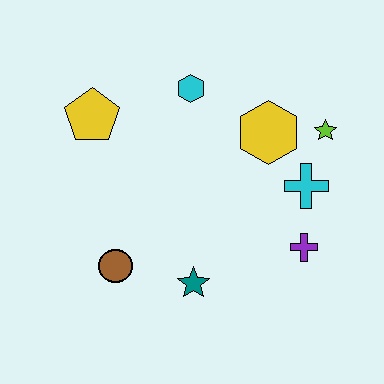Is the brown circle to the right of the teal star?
No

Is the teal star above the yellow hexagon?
No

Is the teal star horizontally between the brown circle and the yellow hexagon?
Yes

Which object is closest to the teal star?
The brown circle is closest to the teal star.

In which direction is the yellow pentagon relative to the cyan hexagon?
The yellow pentagon is to the left of the cyan hexagon.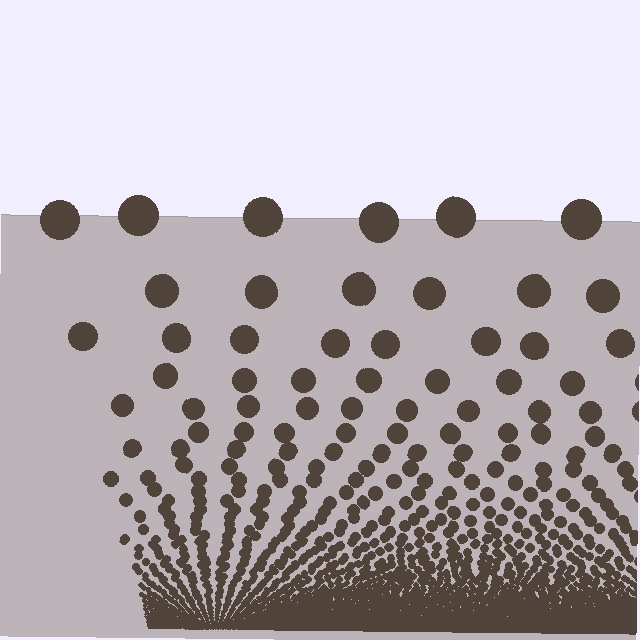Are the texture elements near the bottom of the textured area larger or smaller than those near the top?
Smaller. The gradient is inverted — elements near the bottom are smaller and denser.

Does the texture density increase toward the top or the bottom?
Density increases toward the bottom.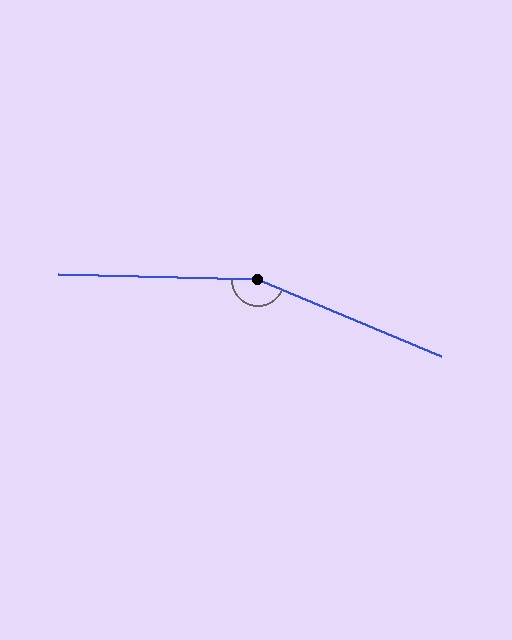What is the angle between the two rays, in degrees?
Approximately 159 degrees.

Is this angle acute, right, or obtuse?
It is obtuse.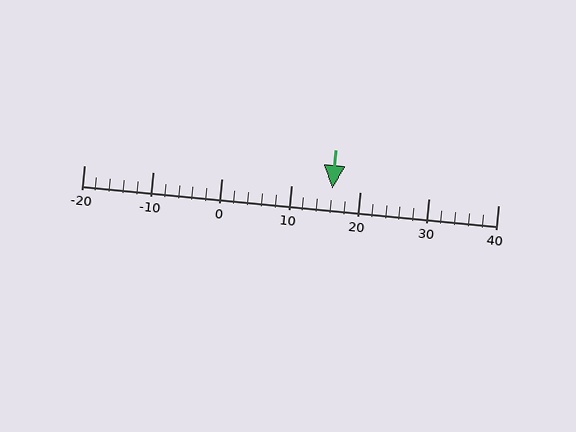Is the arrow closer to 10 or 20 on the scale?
The arrow is closer to 20.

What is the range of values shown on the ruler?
The ruler shows values from -20 to 40.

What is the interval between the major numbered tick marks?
The major tick marks are spaced 10 units apart.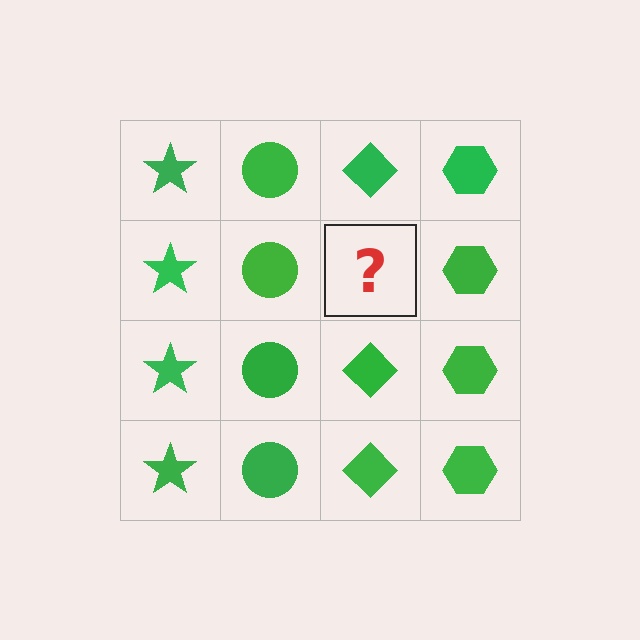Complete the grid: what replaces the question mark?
The question mark should be replaced with a green diamond.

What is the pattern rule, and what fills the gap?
The rule is that each column has a consistent shape. The gap should be filled with a green diamond.